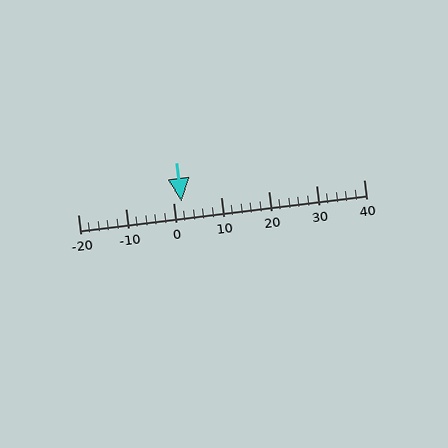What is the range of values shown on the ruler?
The ruler shows values from -20 to 40.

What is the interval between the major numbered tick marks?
The major tick marks are spaced 10 units apart.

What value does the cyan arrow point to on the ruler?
The cyan arrow points to approximately 2.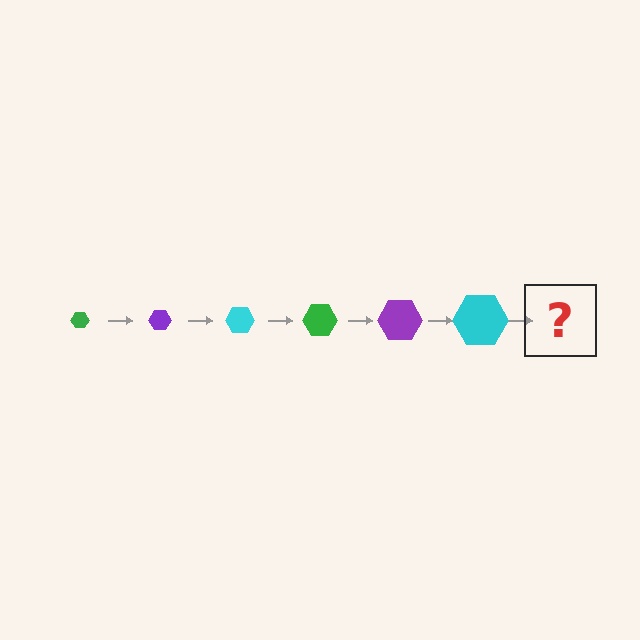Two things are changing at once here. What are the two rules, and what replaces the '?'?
The two rules are that the hexagon grows larger each step and the color cycles through green, purple, and cyan. The '?' should be a green hexagon, larger than the previous one.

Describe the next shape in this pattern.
It should be a green hexagon, larger than the previous one.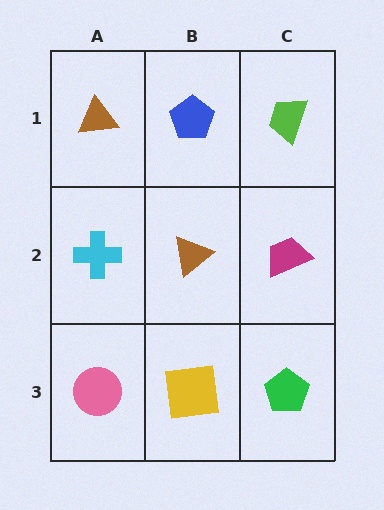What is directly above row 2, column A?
A brown triangle.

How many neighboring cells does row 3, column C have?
2.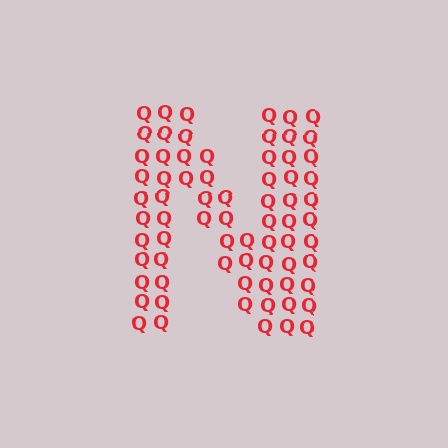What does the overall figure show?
The overall figure shows the letter N.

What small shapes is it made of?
It is made of small letter Q's.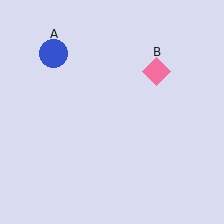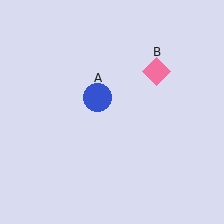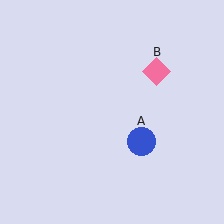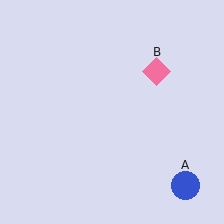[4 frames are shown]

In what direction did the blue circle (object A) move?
The blue circle (object A) moved down and to the right.